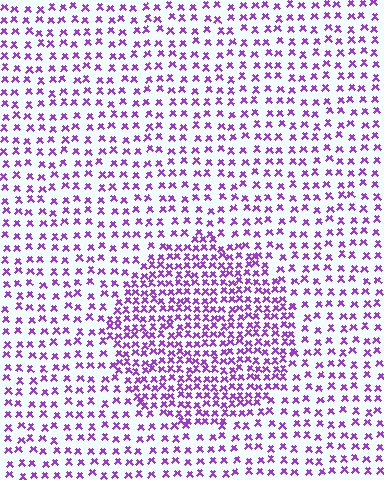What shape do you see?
I see a circle.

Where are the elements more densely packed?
The elements are more densely packed inside the circle boundary.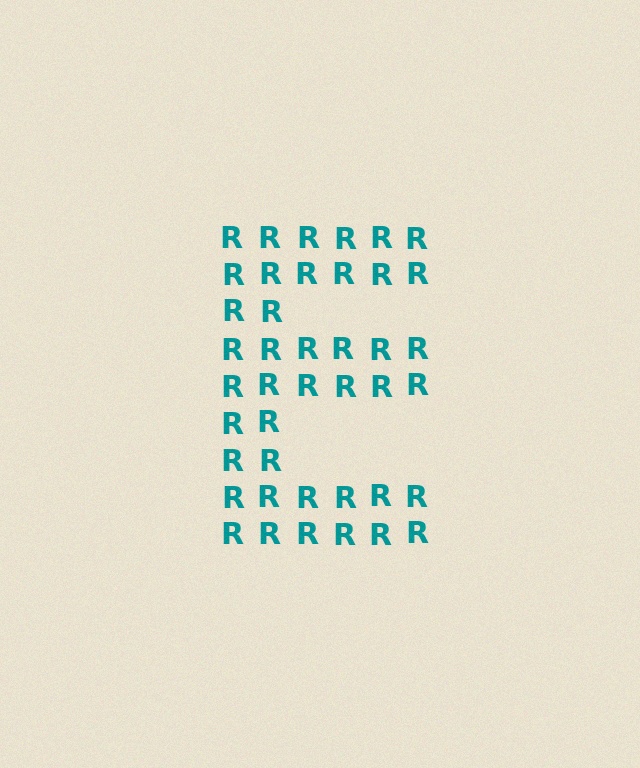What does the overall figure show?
The overall figure shows the letter E.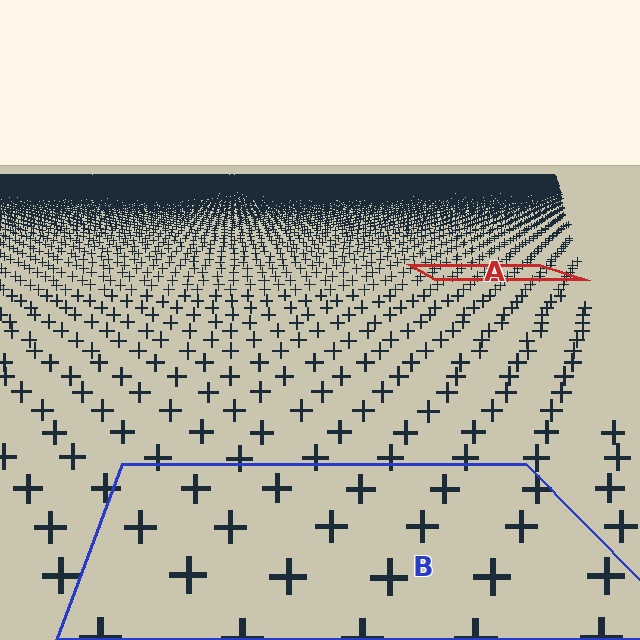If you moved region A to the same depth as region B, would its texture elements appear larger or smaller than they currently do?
They would appear larger. At a closer depth, the same texture elements are projected at a bigger on-screen size.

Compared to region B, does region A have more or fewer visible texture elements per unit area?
Region A has more texture elements per unit area — they are packed more densely because it is farther away.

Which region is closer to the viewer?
Region B is closer. The texture elements there are larger and more spread out.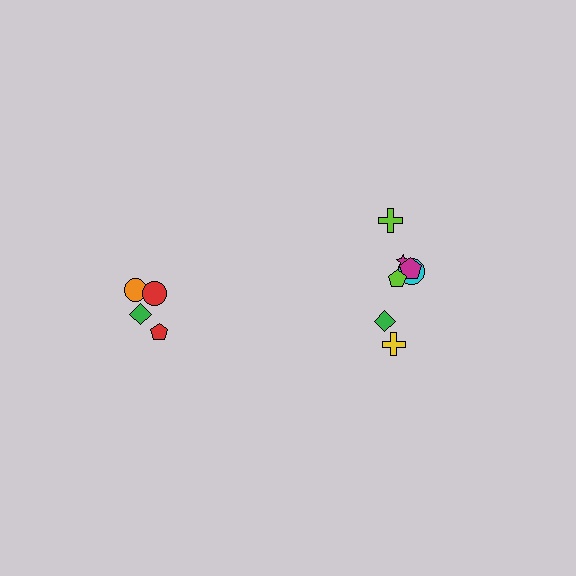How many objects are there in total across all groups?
There are 11 objects.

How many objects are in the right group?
There are 7 objects.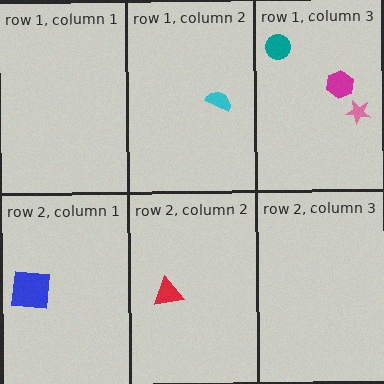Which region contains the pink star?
The row 1, column 3 region.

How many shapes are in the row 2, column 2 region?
1.